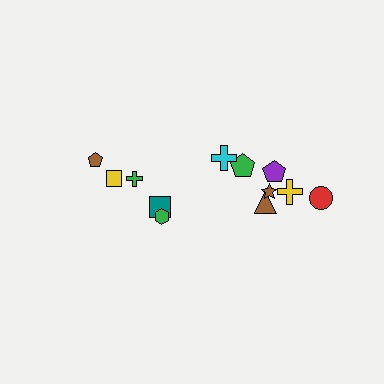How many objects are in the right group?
There are 7 objects.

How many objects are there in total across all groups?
There are 12 objects.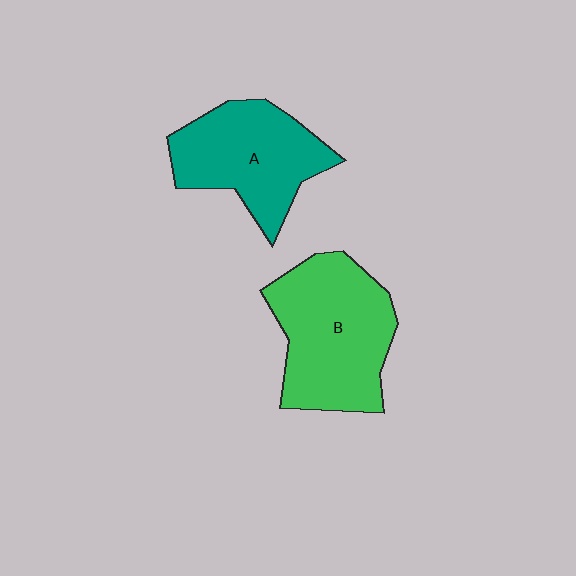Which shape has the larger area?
Shape B (green).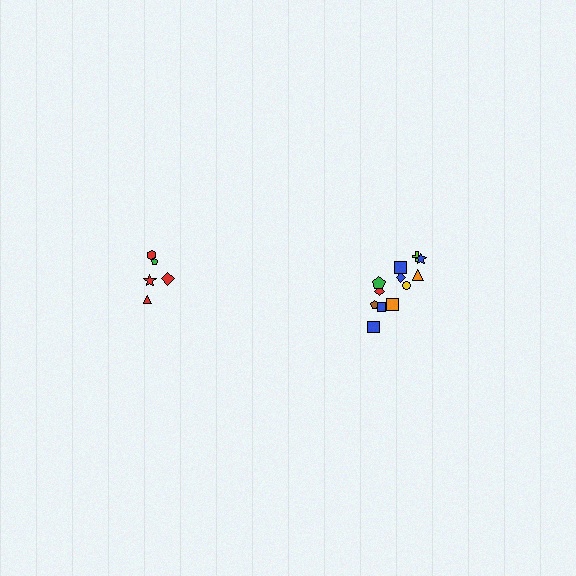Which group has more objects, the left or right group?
The right group.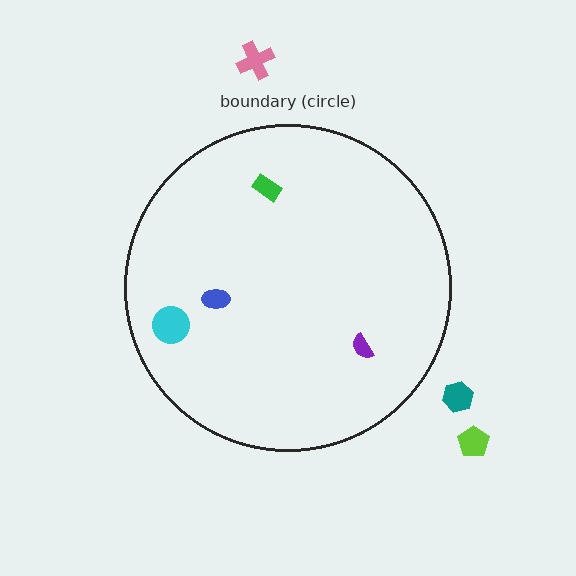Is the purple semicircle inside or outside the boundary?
Inside.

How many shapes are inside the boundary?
4 inside, 3 outside.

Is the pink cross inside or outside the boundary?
Outside.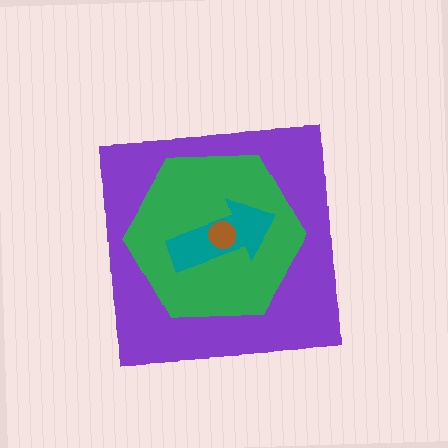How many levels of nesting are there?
4.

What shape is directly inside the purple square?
The green hexagon.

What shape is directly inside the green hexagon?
The teal arrow.